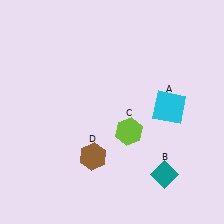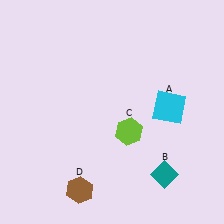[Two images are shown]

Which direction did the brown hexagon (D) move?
The brown hexagon (D) moved down.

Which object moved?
The brown hexagon (D) moved down.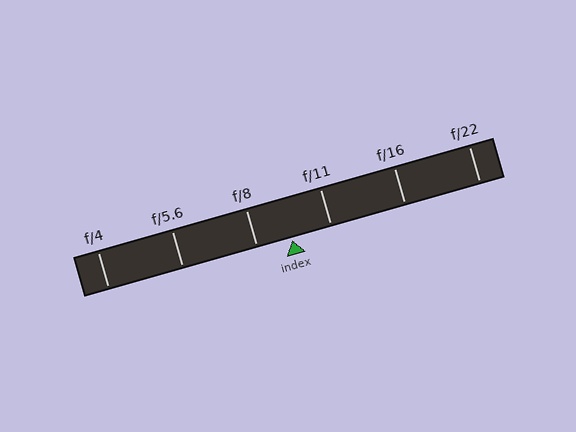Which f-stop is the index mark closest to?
The index mark is closest to f/8.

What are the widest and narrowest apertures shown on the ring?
The widest aperture shown is f/4 and the narrowest is f/22.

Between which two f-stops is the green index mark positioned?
The index mark is between f/8 and f/11.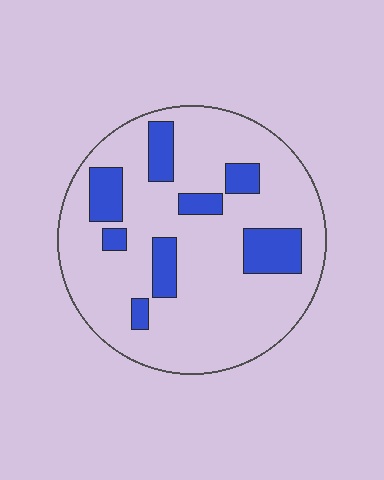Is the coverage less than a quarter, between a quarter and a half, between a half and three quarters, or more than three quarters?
Less than a quarter.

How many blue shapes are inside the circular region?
8.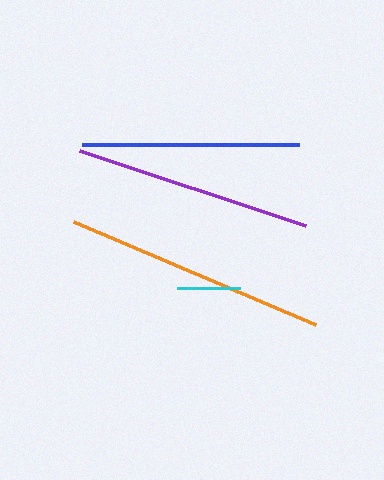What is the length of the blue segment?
The blue segment is approximately 217 pixels long.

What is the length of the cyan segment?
The cyan segment is approximately 63 pixels long.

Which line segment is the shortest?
The cyan line is the shortest at approximately 63 pixels.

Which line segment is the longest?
The orange line is the longest at approximately 264 pixels.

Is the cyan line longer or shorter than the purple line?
The purple line is longer than the cyan line.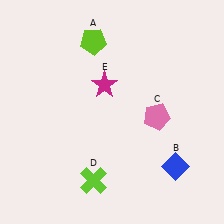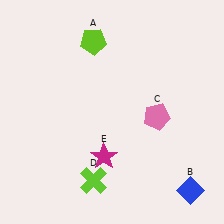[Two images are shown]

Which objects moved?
The objects that moved are: the blue diamond (B), the magenta star (E).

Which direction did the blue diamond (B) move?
The blue diamond (B) moved down.